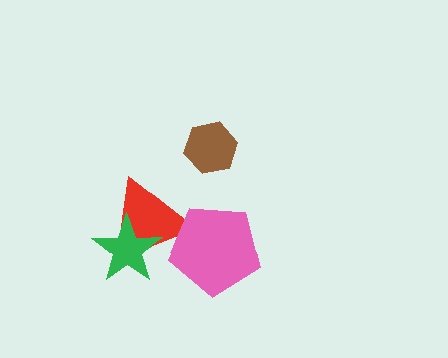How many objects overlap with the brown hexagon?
0 objects overlap with the brown hexagon.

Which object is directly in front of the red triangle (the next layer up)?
The pink pentagon is directly in front of the red triangle.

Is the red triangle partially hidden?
Yes, it is partially covered by another shape.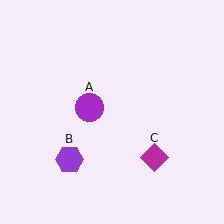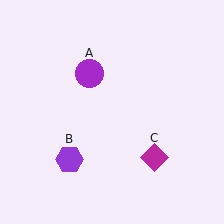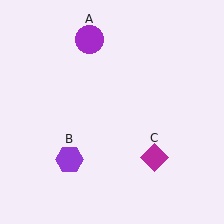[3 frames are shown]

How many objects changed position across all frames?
1 object changed position: purple circle (object A).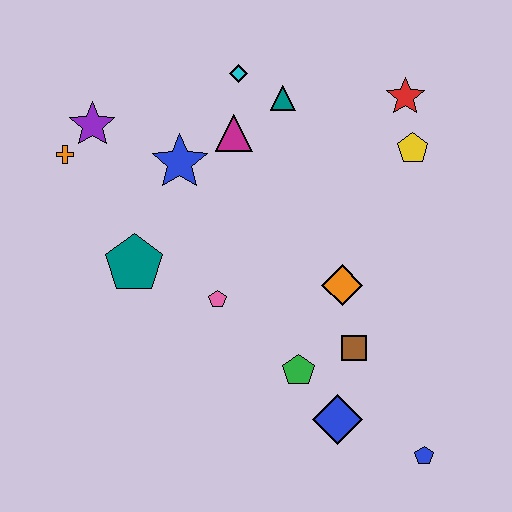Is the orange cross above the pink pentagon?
Yes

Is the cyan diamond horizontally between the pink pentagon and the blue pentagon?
Yes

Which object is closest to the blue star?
The magenta triangle is closest to the blue star.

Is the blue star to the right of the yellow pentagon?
No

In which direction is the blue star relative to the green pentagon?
The blue star is above the green pentagon.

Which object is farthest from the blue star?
The blue pentagon is farthest from the blue star.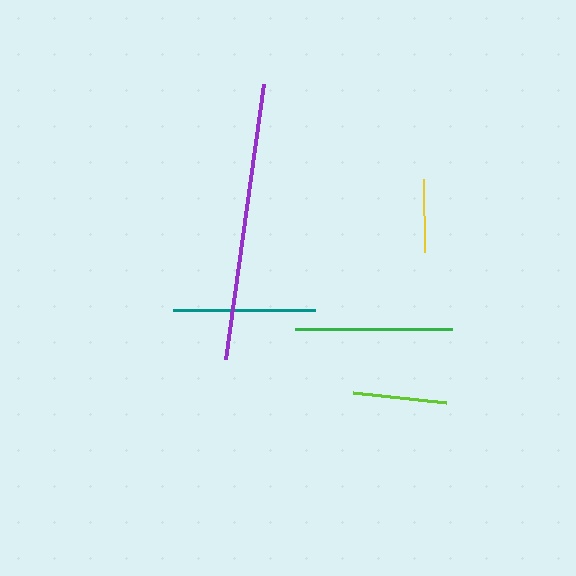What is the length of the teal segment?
The teal segment is approximately 142 pixels long.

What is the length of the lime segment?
The lime segment is approximately 93 pixels long.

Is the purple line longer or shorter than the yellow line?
The purple line is longer than the yellow line.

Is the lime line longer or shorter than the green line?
The green line is longer than the lime line.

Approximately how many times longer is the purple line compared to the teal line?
The purple line is approximately 2.0 times the length of the teal line.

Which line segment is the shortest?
The yellow line is the shortest at approximately 73 pixels.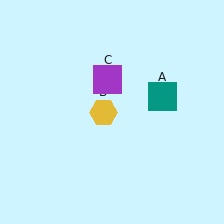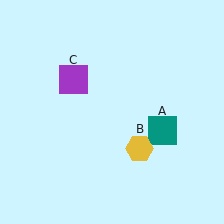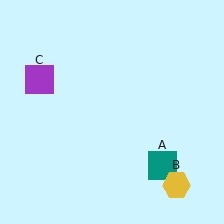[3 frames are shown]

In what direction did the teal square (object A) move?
The teal square (object A) moved down.